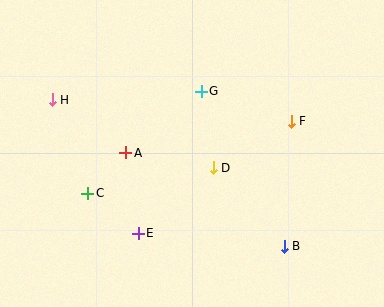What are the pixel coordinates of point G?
Point G is at (201, 91).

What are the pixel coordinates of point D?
Point D is at (213, 168).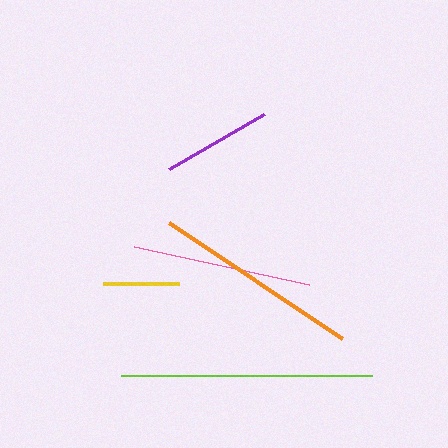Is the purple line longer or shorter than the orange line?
The orange line is longer than the purple line.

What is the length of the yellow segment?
The yellow segment is approximately 77 pixels long.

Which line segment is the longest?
The lime line is the longest at approximately 250 pixels.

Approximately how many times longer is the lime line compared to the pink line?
The lime line is approximately 1.4 times the length of the pink line.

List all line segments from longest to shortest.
From longest to shortest: lime, orange, pink, purple, yellow.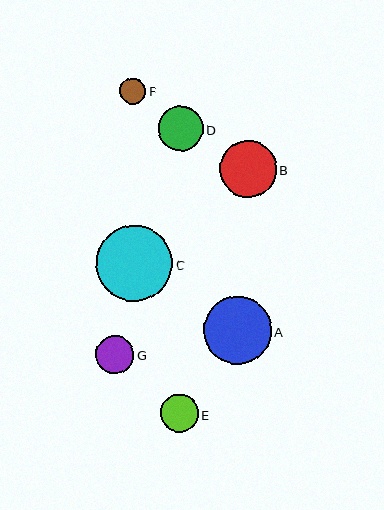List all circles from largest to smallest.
From largest to smallest: C, A, B, D, G, E, F.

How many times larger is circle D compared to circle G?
Circle D is approximately 1.2 times the size of circle G.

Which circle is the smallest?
Circle F is the smallest with a size of approximately 26 pixels.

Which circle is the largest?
Circle C is the largest with a size of approximately 76 pixels.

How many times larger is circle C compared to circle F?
Circle C is approximately 2.9 times the size of circle F.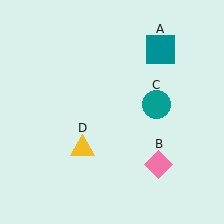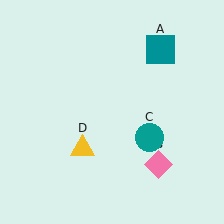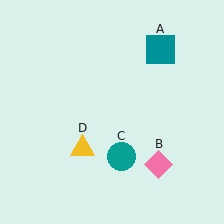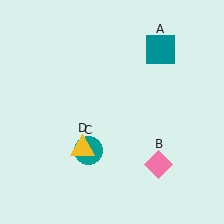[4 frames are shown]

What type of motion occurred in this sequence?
The teal circle (object C) rotated clockwise around the center of the scene.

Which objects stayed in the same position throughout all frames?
Teal square (object A) and pink diamond (object B) and yellow triangle (object D) remained stationary.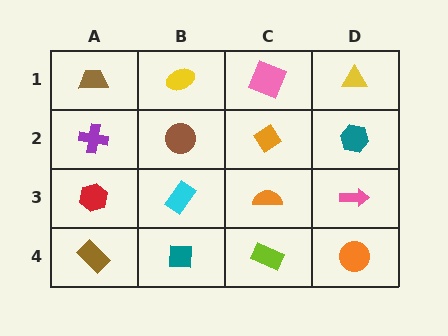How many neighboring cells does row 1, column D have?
2.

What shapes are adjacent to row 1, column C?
An orange diamond (row 2, column C), a yellow ellipse (row 1, column B), a yellow triangle (row 1, column D).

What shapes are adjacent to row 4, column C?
An orange semicircle (row 3, column C), a teal square (row 4, column B), an orange circle (row 4, column D).